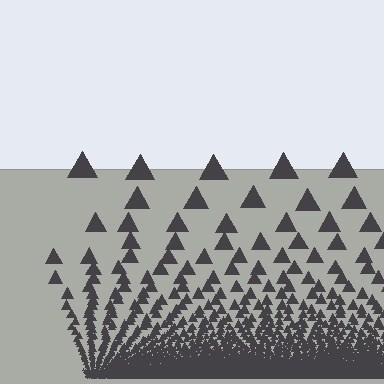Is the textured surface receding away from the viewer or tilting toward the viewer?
The surface appears to tilt toward the viewer. Texture elements get larger and sparser toward the top.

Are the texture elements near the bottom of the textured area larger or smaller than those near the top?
Smaller. The gradient is inverted — elements near the bottom are smaller and denser.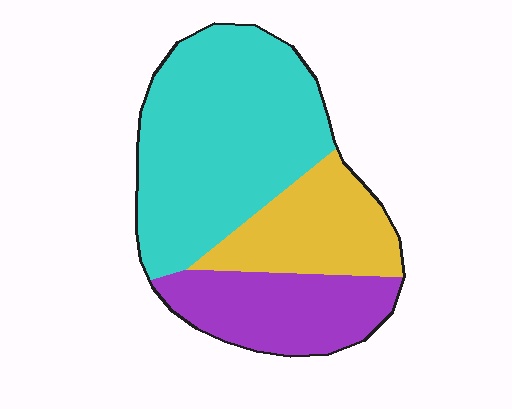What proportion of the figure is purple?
Purple takes up about one quarter (1/4) of the figure.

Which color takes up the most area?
Cyan, at roughly 55%.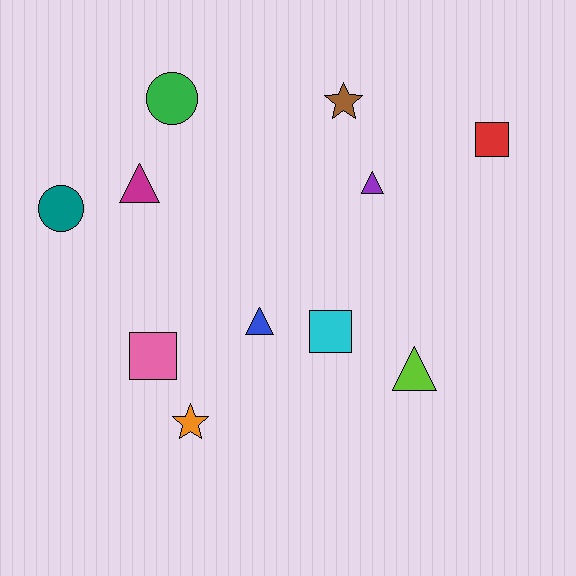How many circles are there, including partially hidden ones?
There are 2 circles.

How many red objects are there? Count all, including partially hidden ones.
There is 1 red object.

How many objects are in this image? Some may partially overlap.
There are 11 objects.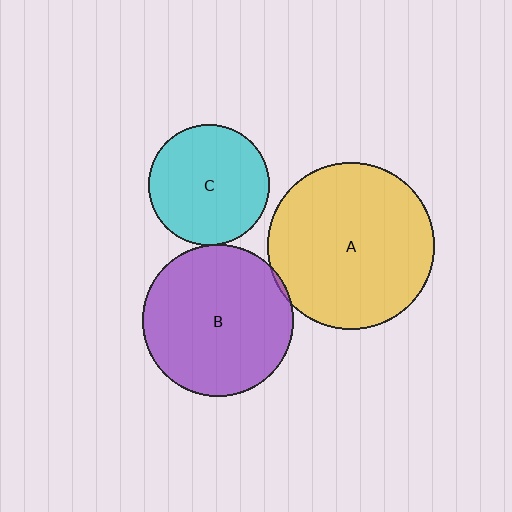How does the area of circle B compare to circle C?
Approximately 1.6 times.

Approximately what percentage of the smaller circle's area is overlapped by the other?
Approximately 5%.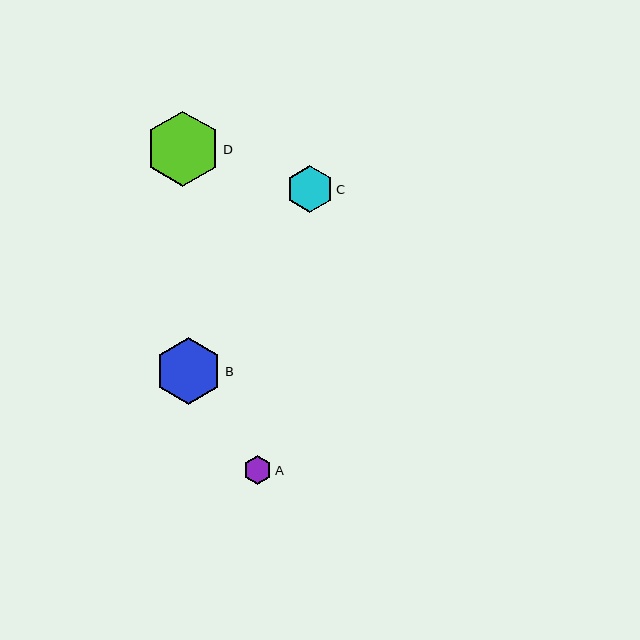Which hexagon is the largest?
Hexagon D is the largest with a size of approximately 75 pixels.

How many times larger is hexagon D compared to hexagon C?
Hexagon D is approximately 1.6 times the size of hexagon C.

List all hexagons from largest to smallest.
From largest to smallest: D, B, C, A.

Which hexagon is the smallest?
Hexagon A is the smallest with a size of approximately 28 pixels.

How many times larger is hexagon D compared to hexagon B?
Hexagon D is approximately 1.1 times the size of hexagon B.